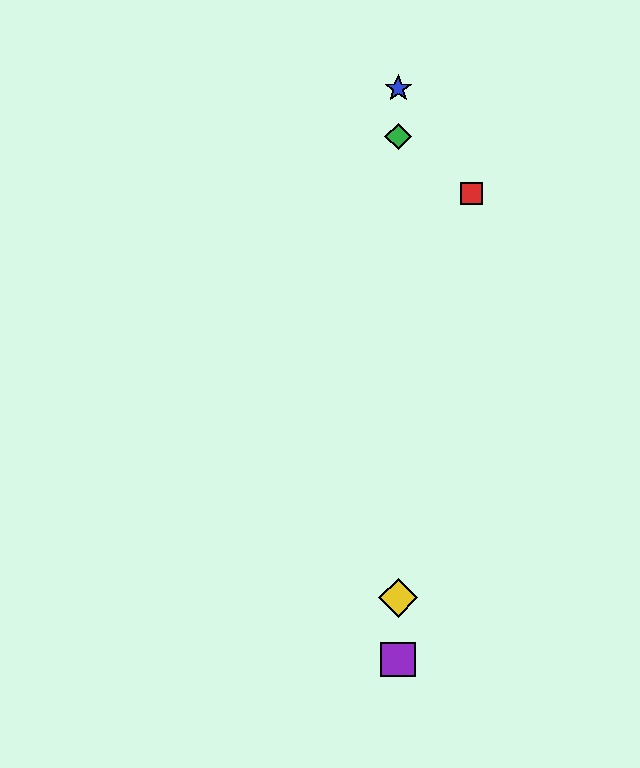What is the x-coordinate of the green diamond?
The green diamond is at x≈398.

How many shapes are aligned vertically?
4 shapes (the blue star, the green diamond, the yellow diamond, the purple square) are aligned vertically.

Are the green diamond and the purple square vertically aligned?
Yes, both are at x≈398.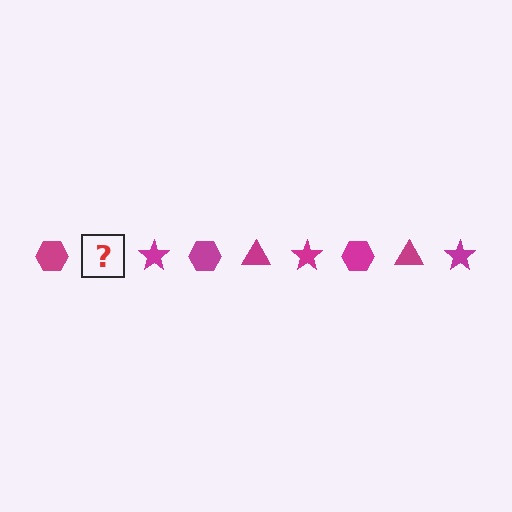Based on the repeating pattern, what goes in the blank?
The blank should be a magenta triangle.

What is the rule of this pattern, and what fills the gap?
The rule is that the pattern cycles through hexagon, triangle, star shapes in magenta. The gap should be filled with a magenta triangle.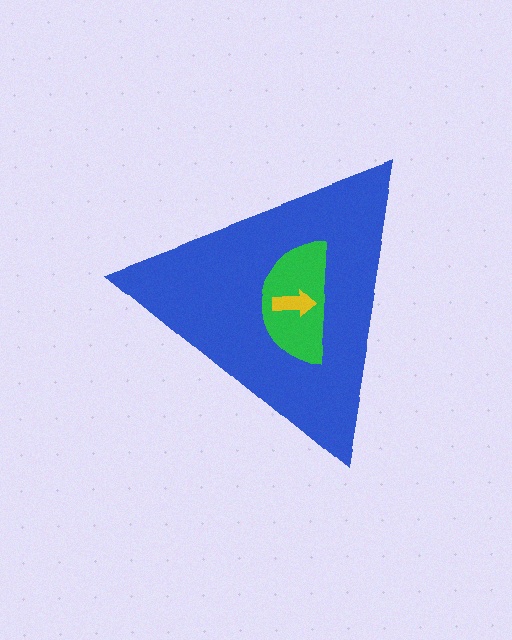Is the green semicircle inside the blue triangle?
Yes.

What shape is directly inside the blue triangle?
The green semicircle.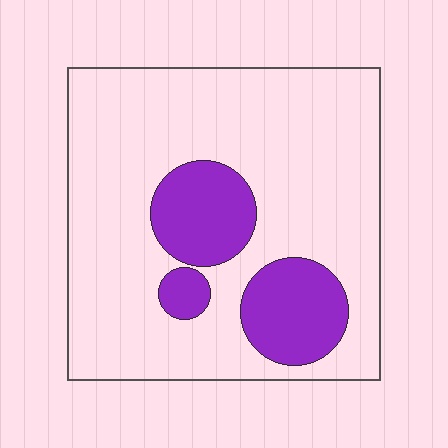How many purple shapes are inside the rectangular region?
3.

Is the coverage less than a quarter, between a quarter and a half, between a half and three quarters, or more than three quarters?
Less than a quarter.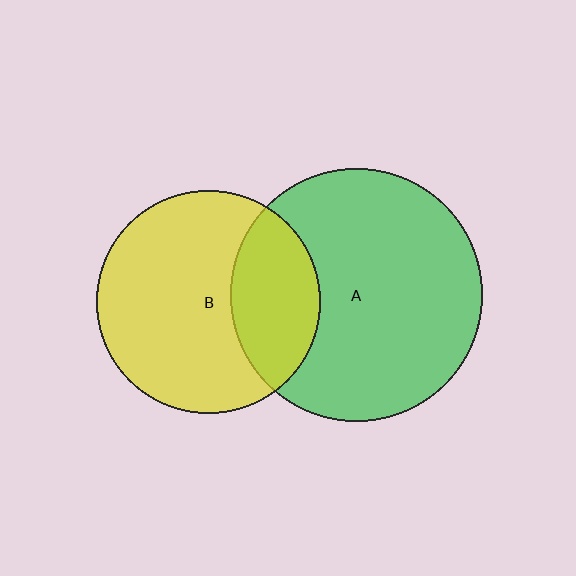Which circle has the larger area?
Circle A (green).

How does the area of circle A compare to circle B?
Approximately 1.3 times.